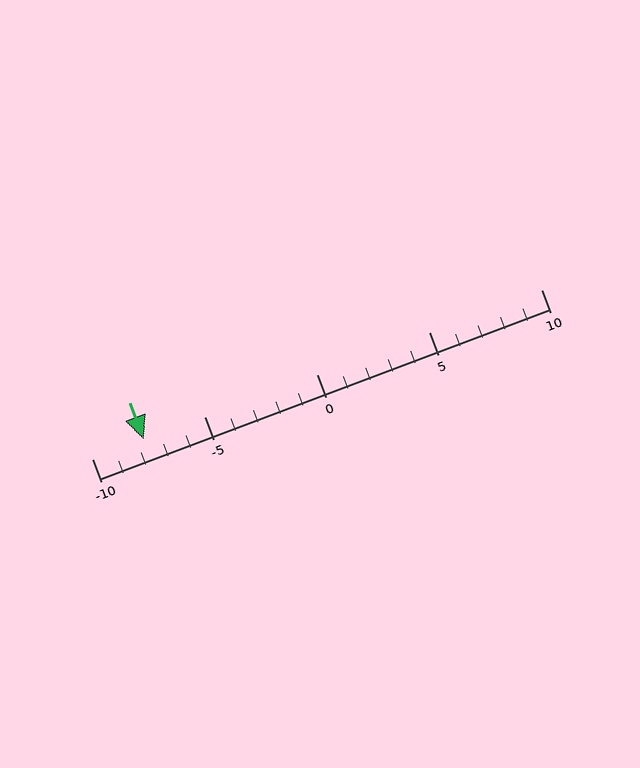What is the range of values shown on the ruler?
The ruler shows values from -10 to 10.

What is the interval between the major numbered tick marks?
The major tick marks are spaced 5 units apart.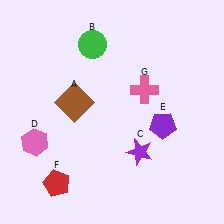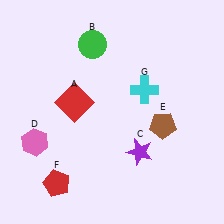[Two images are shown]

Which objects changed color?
A changed from brown to red. E changed from purple to brown. G changed from pink to cyan.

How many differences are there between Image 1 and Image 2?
There are 3 differences between the two images.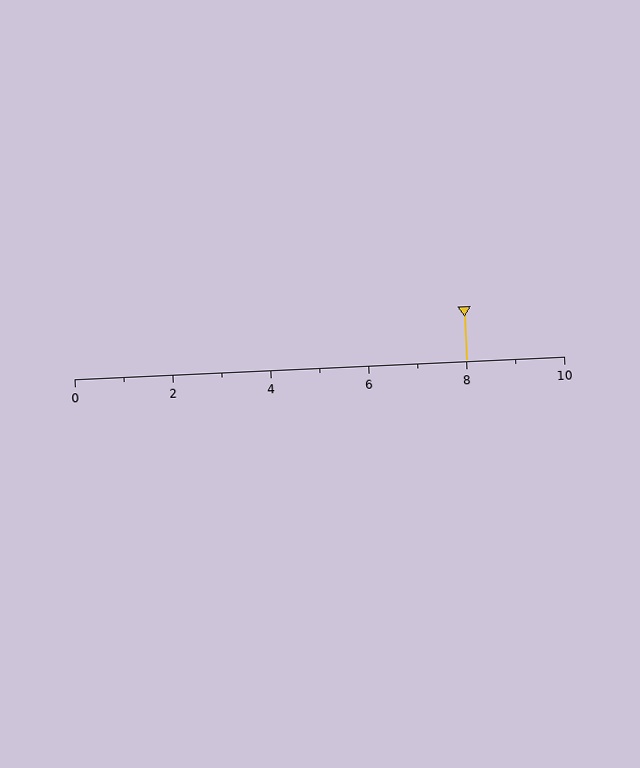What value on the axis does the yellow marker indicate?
The marker indicates approximately 8.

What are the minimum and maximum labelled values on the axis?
The axis runs from 0 to 10.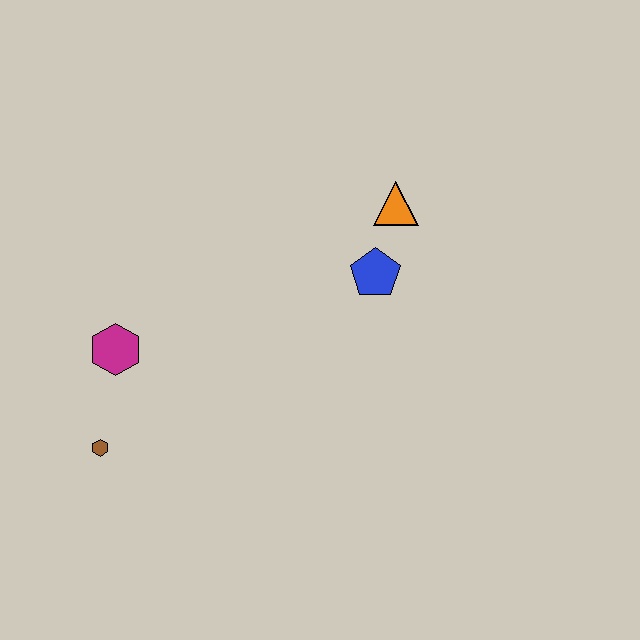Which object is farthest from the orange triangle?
The brown hexagon is farthest from the orange triangle.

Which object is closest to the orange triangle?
The blue pentagon is closest to the orange triangle.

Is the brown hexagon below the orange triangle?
Yes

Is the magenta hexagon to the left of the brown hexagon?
No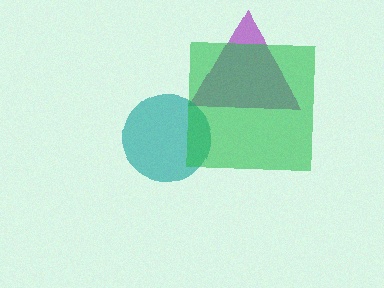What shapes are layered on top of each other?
The layered shapes are: a purple triangle, a teal circle, a green square.